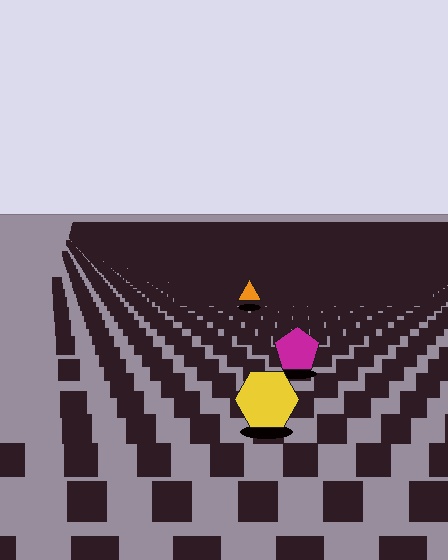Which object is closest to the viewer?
The yellow hexagon is closest. The texture marks near it are larger and more spread out.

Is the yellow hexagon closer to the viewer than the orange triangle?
Yes. The yellow hexagon is closer — you can tell from the texture gradient: the ground texture is coarser near it.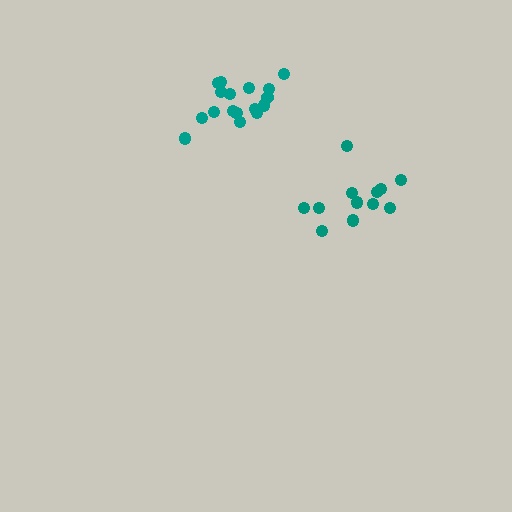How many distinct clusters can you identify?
There are 2 distinct clusters.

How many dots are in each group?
Group 1: 12 dots, Group 2: 17 dots (29 total).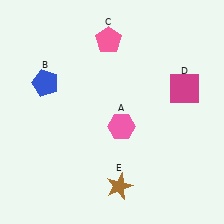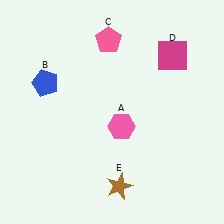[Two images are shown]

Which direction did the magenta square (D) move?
The magenta square (D) moved up.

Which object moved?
The magenta square (D) moved up.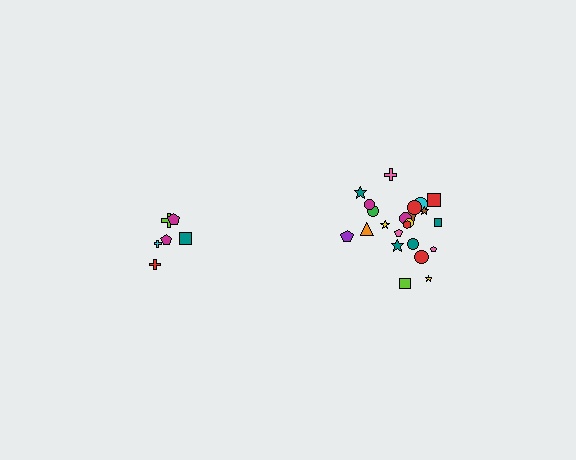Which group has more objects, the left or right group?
The right group.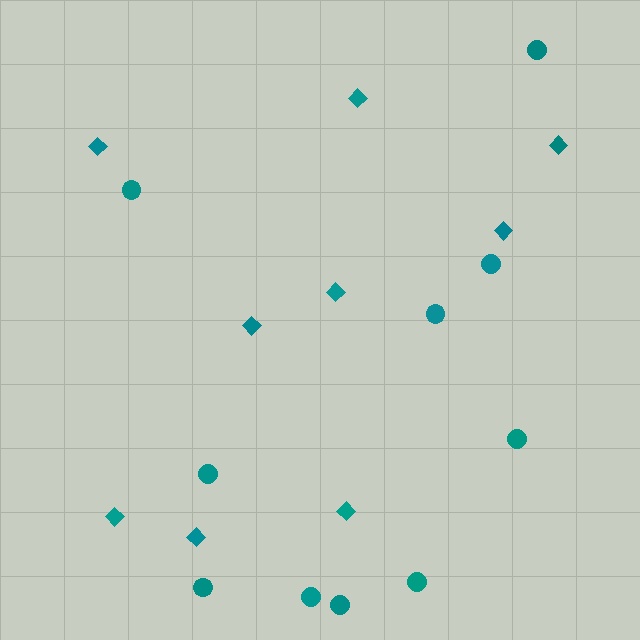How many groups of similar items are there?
There are 2 groups: one group of circles (10) and one group of diamonds (9).